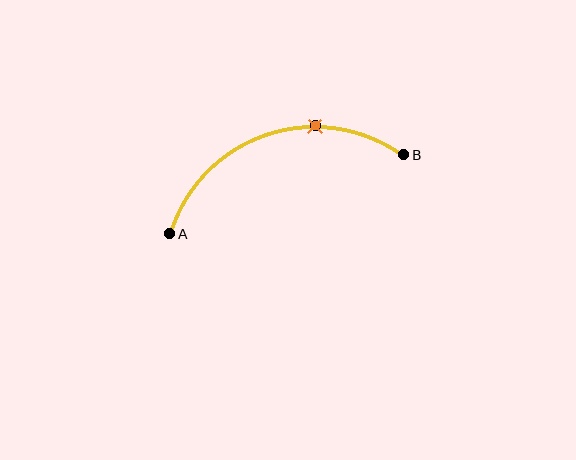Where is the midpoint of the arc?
The arc midpoint is the point on the curve farthest from the straight line joining A and B. It sits above that line.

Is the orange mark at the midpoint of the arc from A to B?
No. The orange mark lies on the arc but is closer to endpoint B. The arc midpoint would be at the point on the curve equidistant along the arc from both A and B.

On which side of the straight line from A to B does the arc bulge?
The arc bulges above the straight line connecting A and B.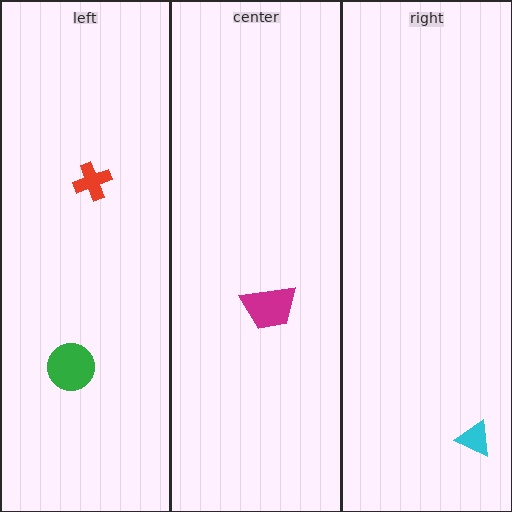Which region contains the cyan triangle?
The right region.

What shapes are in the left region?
The green circle, the red cross.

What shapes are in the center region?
The magenta trapezoid.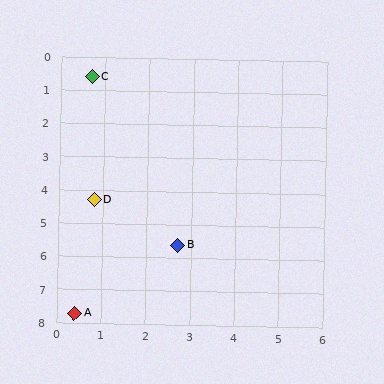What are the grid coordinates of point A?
Point A is at approximately (0.4, 7.7).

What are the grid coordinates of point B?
Point B is at approximately (2.7, 5.6).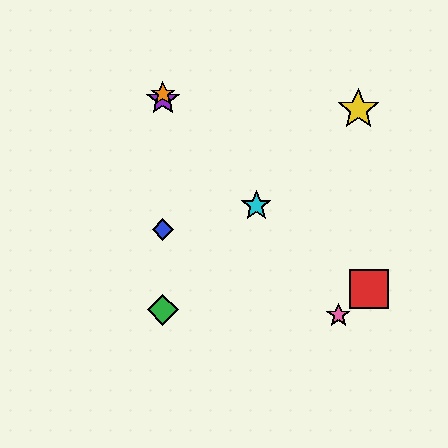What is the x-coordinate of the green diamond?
The green diamond is at x≈163.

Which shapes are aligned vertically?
The blue diamond, the green diamond, the purple star, the orange star are aligned vertically.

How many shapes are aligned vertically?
4 shapes (the blue diamond, the green diamond, the purple star, the orange star) are aligned vertically.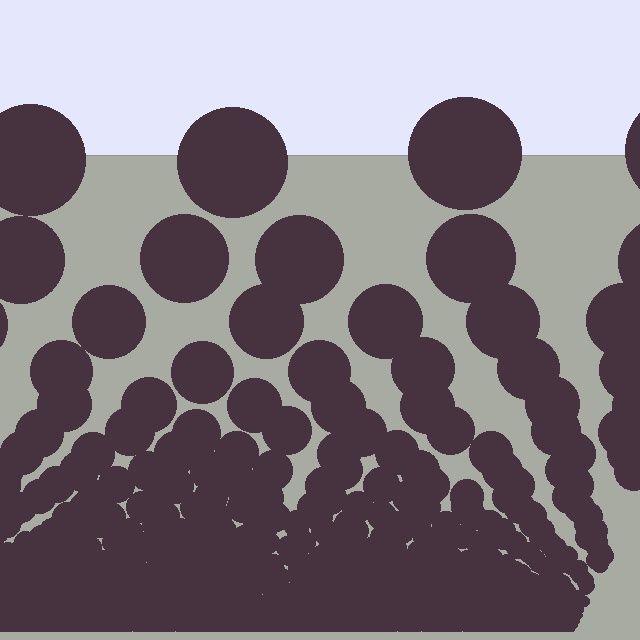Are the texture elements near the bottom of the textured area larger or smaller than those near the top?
Smaller. The gradient is inverted — elements near the bottom are smaller and denser.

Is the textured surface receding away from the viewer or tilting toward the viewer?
The surface appears to tilt toward the viewer. Texture elements get larger and sparser toward the top.